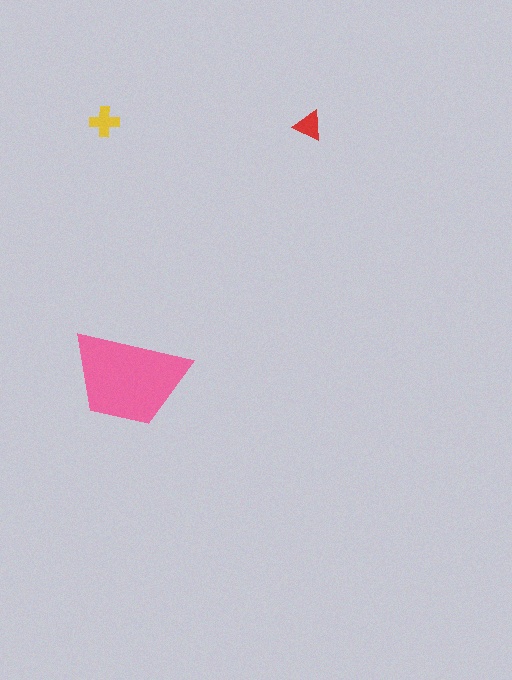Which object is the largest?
The pink trapezoid.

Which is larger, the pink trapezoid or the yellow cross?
The pink trapezoid.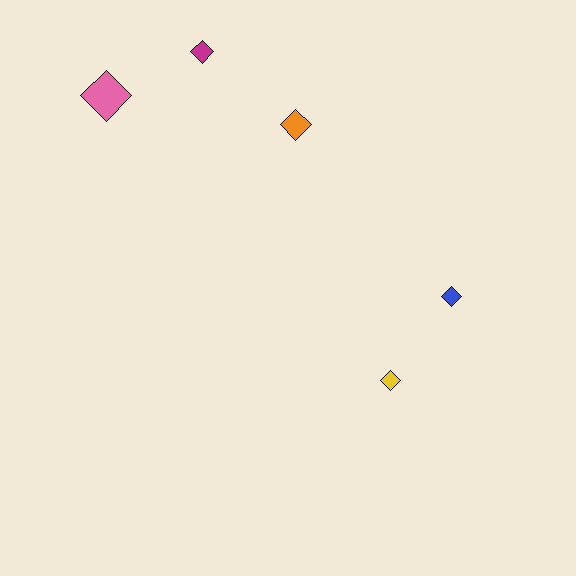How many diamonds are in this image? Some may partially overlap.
There are 5 diamonds.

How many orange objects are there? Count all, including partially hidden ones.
There is 1 orange object.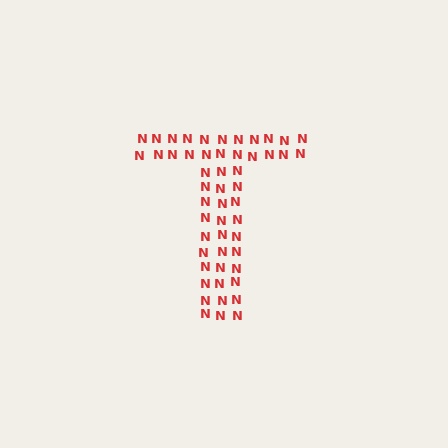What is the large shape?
The large shape is the letter T.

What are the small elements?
The small elements are letter N's.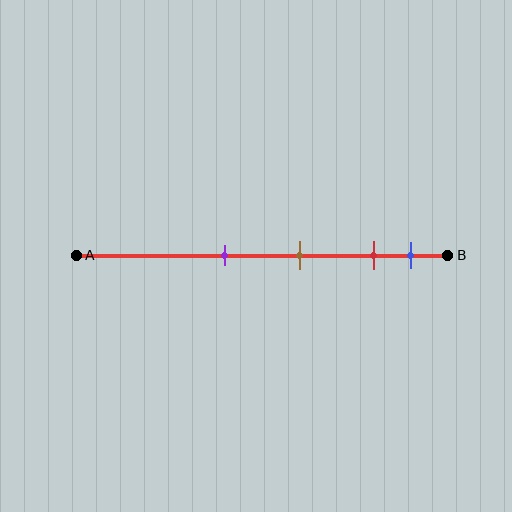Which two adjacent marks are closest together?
The red and blue marks are the closest adjacent pair.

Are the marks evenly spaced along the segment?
No, the marks are not evenly spaced.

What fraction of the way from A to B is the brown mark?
The brown mark is approximately 60% (0.6) of the way from A to B.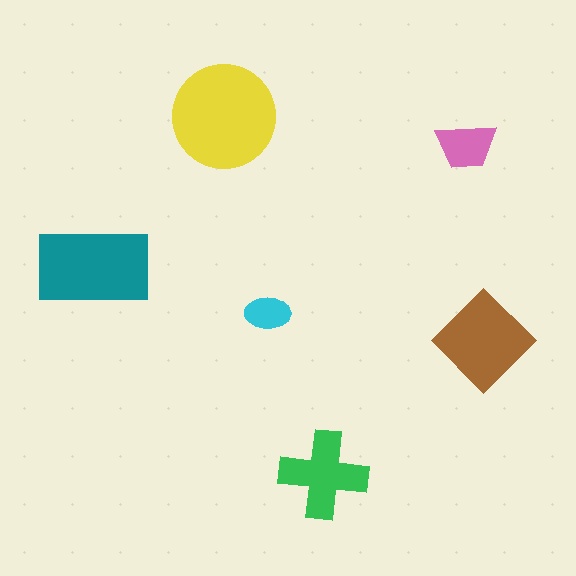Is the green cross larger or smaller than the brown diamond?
Smaller.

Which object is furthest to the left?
The teal rectangle is leftmost.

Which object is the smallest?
The cyan ellipse.